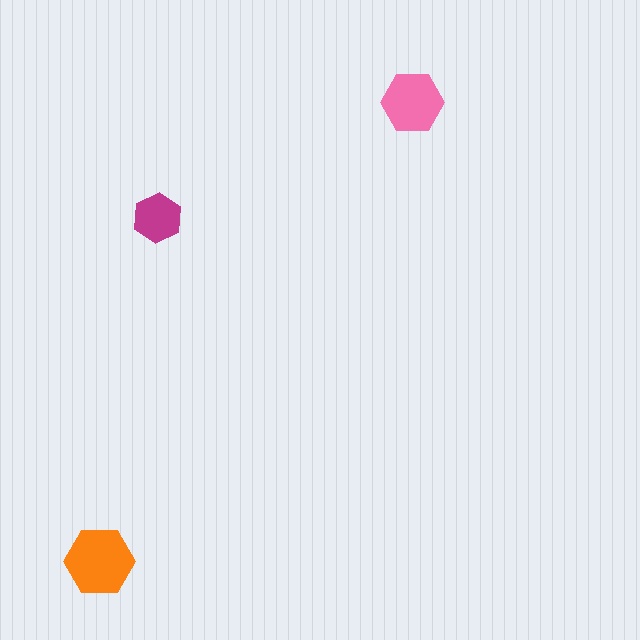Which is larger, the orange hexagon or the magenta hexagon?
The orange one.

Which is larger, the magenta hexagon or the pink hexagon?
The pink one.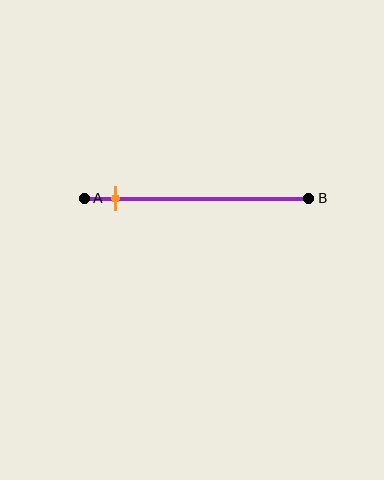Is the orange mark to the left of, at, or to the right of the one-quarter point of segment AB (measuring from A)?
The orange mark is to the left of the one-quarter point of segment AB.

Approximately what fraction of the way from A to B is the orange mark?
The orange mark is approximately 15% of the way from A to B.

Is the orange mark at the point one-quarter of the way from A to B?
No, the mark is at about 15% from A, not at the 25% one-quarter point.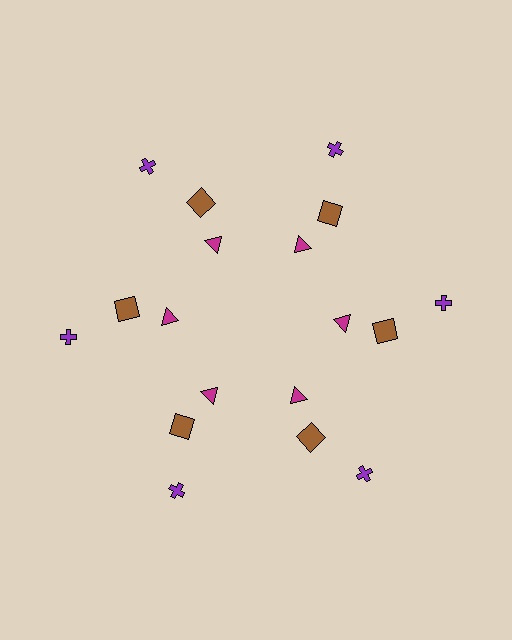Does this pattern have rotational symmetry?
Yes, this pattern has 6-fold rotational symmetry. It looks the same after rotating 60 degrees around the center.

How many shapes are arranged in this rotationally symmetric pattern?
There are 18 shapes, arranged in 6 groups of 3.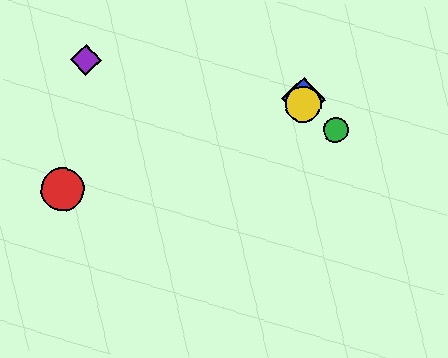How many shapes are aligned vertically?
2 shapes (the blue diamond, the yellow circle) are aligned vertically.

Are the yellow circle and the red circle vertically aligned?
No, the yellow circle is at x≈303 and the red circle is at x≈63.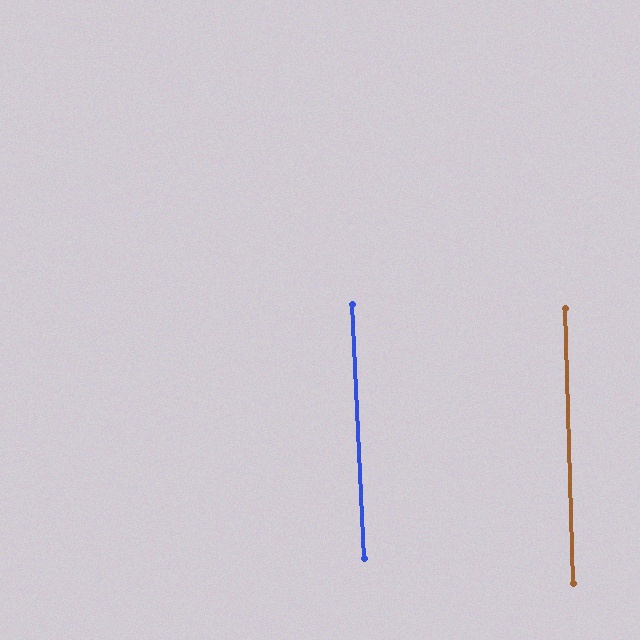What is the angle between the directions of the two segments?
Approximately 1 degree.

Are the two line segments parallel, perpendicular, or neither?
Parallel — their directions differ by only 0.9°.